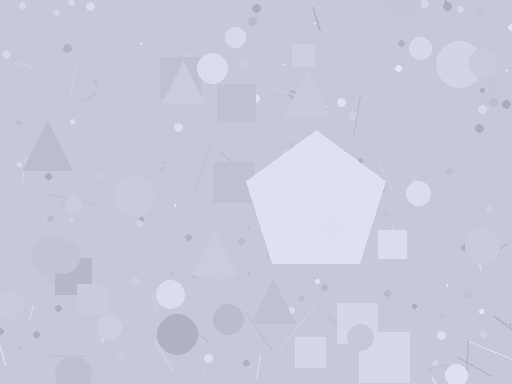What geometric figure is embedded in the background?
A pentagon is embedded in the background.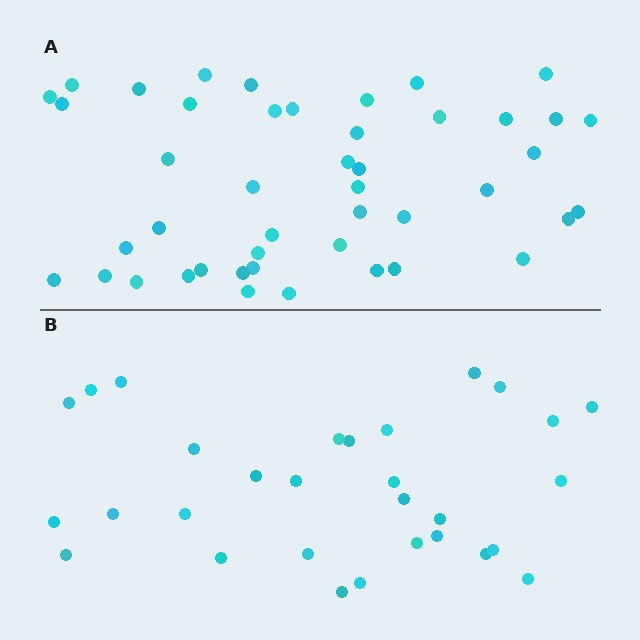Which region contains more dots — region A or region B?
Region A (the top region) has more dots.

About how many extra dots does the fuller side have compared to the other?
Region A has approximately 15 more dots than region B.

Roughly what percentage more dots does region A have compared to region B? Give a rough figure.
About 50% more.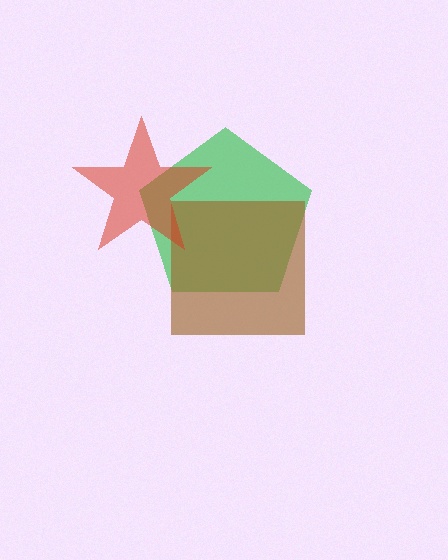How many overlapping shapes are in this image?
There are 3 overlapping shapes in the image.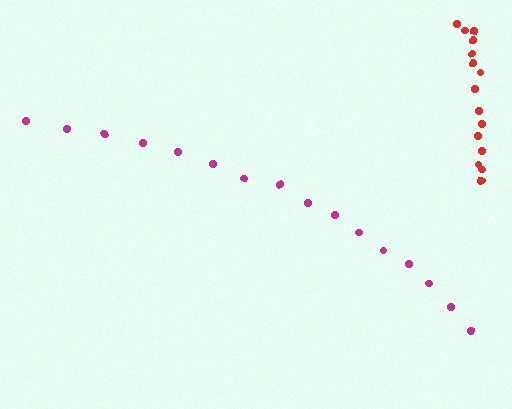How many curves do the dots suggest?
There are 2 distinct paths.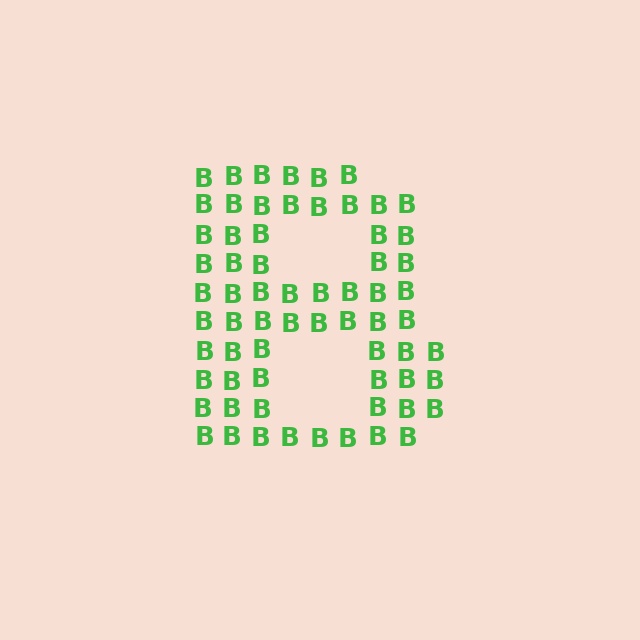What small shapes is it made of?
It is made of small letter B's.